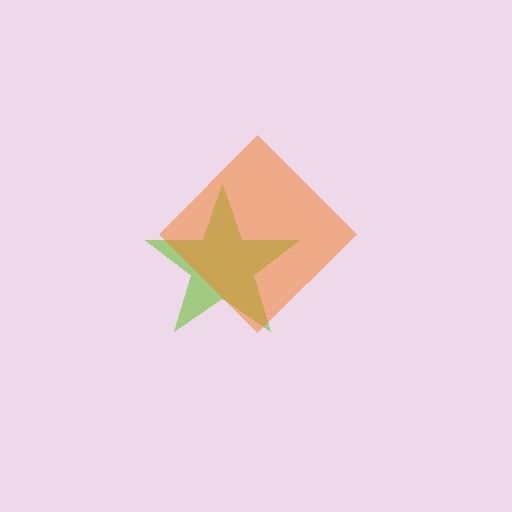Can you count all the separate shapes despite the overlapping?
Yes, there are 2 separate shapes.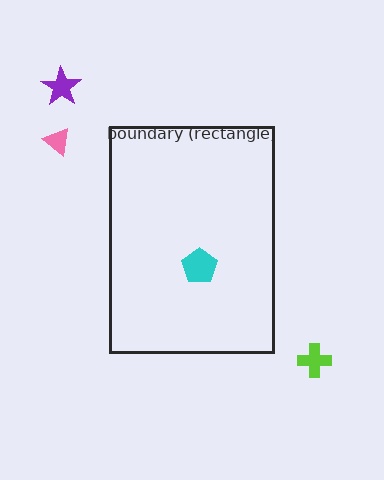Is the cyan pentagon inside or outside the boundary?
Inside.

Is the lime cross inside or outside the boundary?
Outside.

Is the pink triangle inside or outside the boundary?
Outside.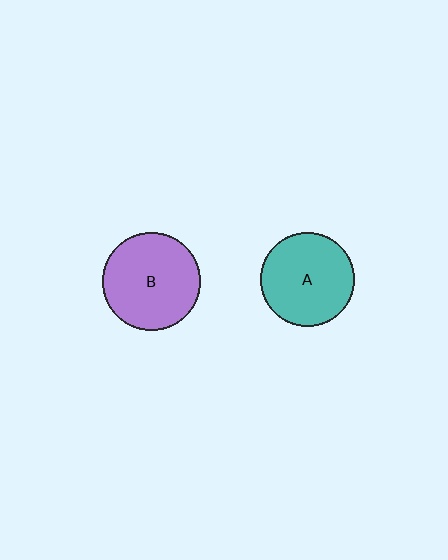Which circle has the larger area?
Circle B (purple).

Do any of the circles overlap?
No, none of the circles overlap.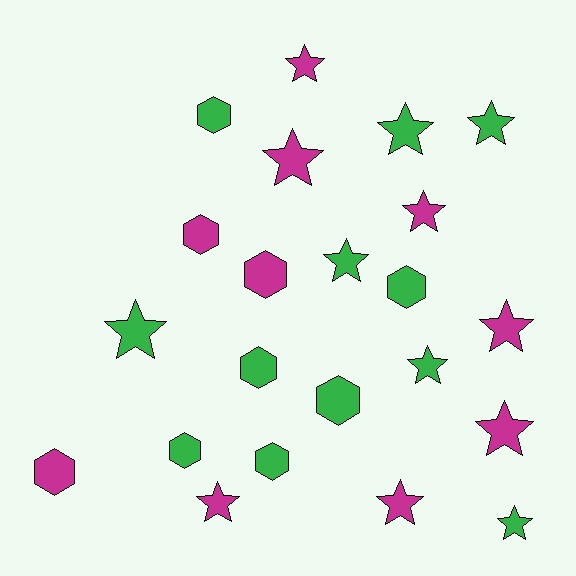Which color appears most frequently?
Green, with 12 objects.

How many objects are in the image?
There are 22 objects.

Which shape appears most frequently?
Star, with 13 objects.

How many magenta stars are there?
There are 7 magenta stars.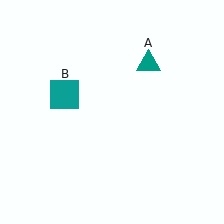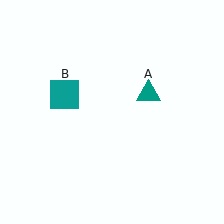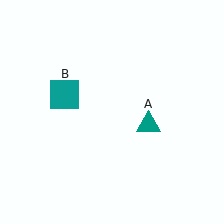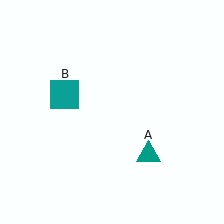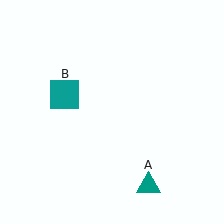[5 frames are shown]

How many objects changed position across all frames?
1 object changed position: teal triangle (object A).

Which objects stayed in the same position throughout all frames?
Teal square (object B) remained stationary.